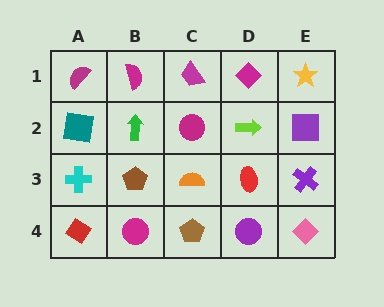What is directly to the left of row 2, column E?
A lime arrow.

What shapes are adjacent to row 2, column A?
A magenta semicircle (row 1, column A), a cyan cross (row 3, column A), a green arrow (row 2, column B).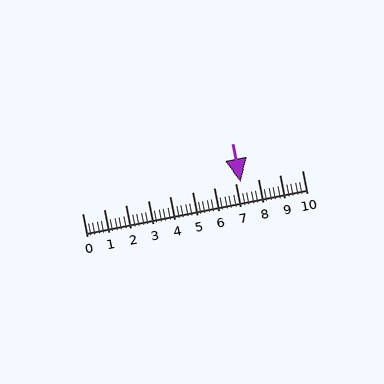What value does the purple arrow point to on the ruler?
The purple arrow points to approximately 7.2.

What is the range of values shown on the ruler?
The ruler shows values from 0 to 10.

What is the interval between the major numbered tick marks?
The major tick marks are spaced 1 units apart.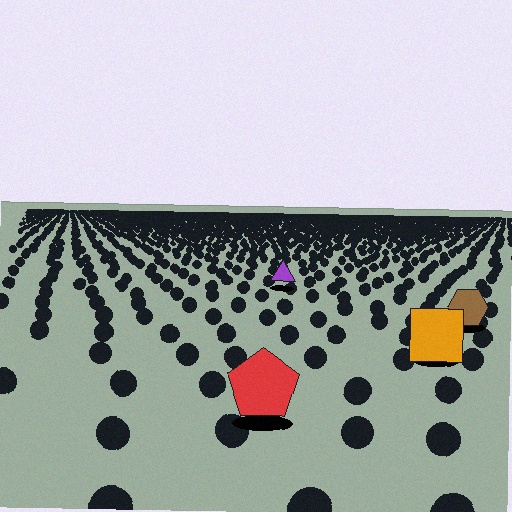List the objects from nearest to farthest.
From nearest to farthest: the red pentagon, the orange square, the brown hexagon, the purple triangle.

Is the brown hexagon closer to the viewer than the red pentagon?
No. The red pentagon is closer — you can tell from the texture gradient: the ground texture is coarser near it.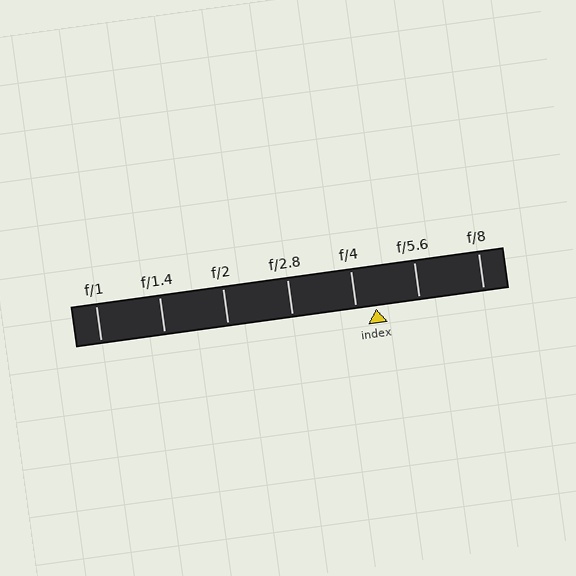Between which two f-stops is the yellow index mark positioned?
The index mark is between f/4 and f/5.6.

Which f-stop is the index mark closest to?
The index mark is closest to f/4.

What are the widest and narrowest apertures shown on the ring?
The widest aperture shown is f/1 and the narrowest is f/8.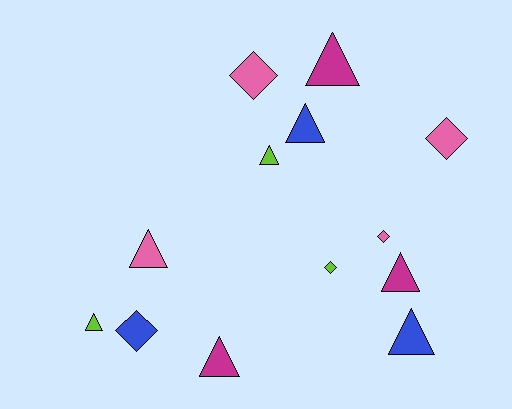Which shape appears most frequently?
Triangle, with 8 objects.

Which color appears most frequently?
Pink, with 4 objects.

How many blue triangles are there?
There are 2 blue triangles.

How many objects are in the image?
There are 13 objects.